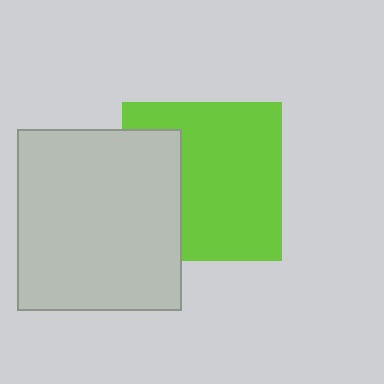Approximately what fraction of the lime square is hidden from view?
Roughly 31% of the lime square is hidden behind the light gray rectangle.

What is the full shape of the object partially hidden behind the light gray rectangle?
The partially hidden object is a lime square.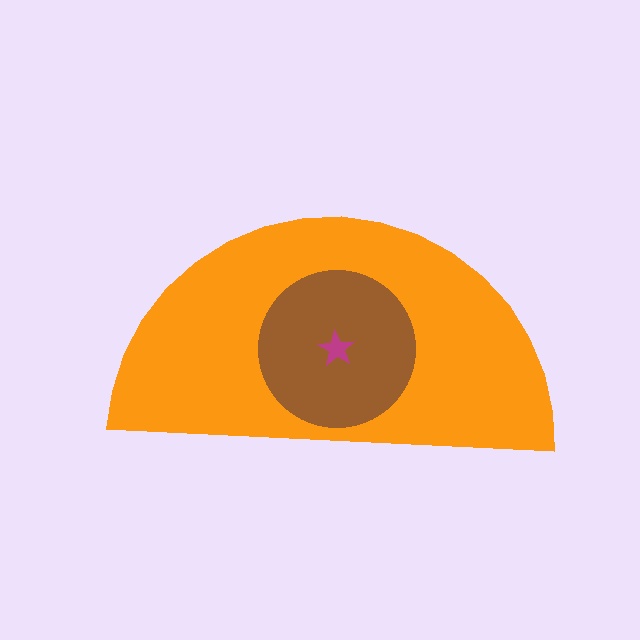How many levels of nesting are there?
3.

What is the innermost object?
The magenta star.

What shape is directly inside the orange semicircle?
The brown circle.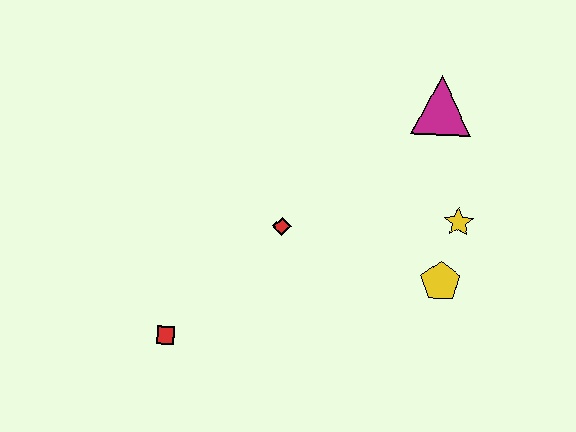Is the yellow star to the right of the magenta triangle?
Yes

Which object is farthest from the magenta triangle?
The red square is farthest from the magenta triangle.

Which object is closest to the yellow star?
The yellow pentagon is closest to the yellow star.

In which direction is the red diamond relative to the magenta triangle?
The red diamond is to the left of the magenta triangle.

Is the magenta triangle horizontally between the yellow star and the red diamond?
Yes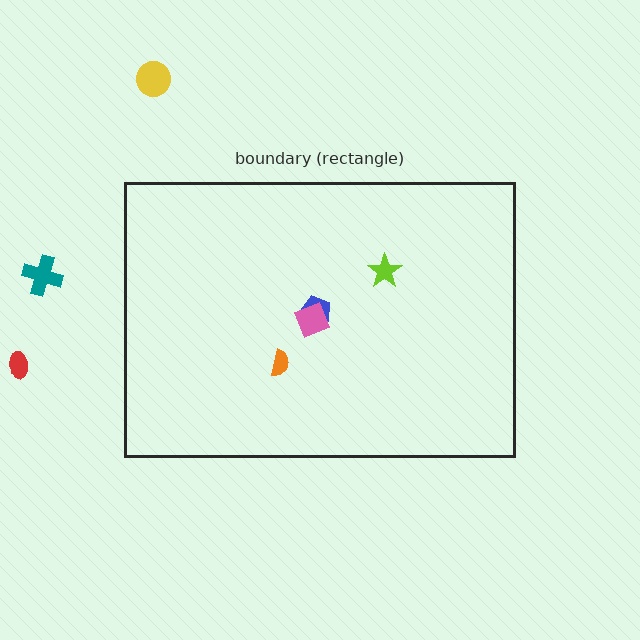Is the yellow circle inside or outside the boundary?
Outside.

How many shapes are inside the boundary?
4 inside, 3 outside.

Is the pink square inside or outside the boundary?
Inside.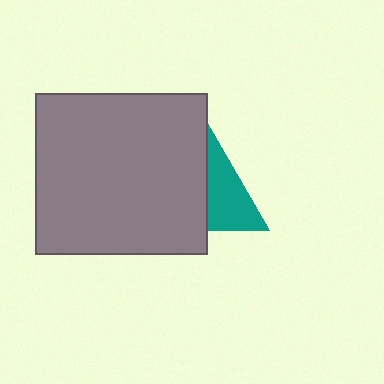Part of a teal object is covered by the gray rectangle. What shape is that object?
It is a triangle.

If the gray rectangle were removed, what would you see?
You would see the complete teal triangle.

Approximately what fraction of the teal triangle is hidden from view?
Roughly 52% of the teal triangle is hidden behind the gray rectangle.